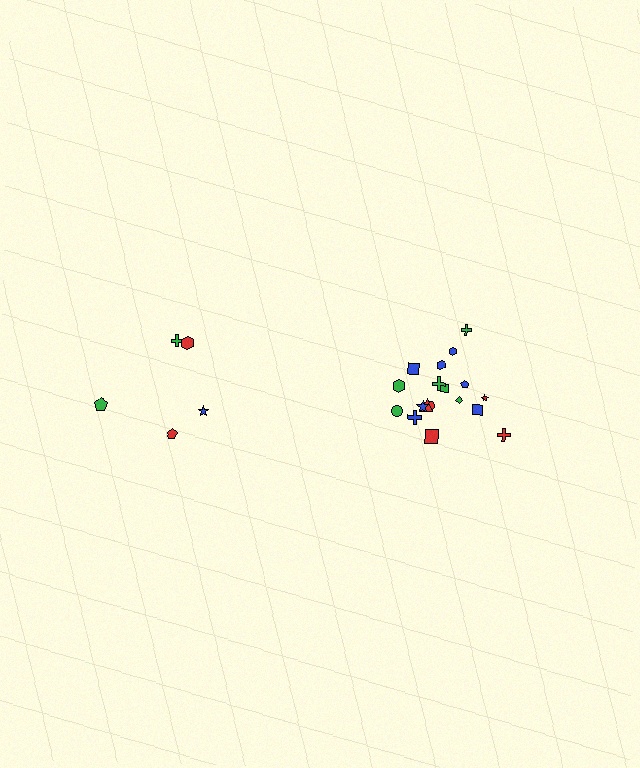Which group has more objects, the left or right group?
The right group.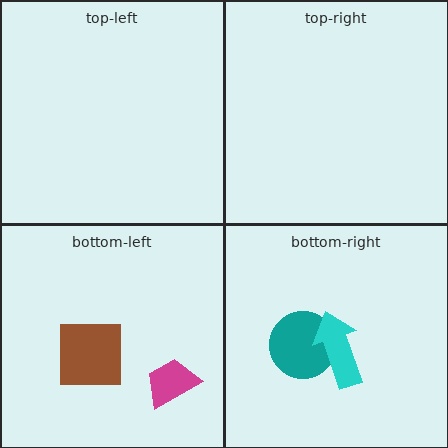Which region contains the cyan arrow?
The bottom-right region.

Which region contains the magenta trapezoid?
The bottom-left region.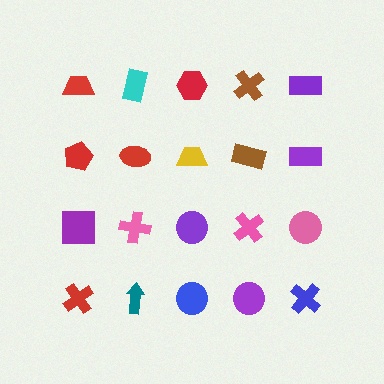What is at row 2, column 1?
A red pentagon.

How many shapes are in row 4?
5 shapes.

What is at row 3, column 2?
A pink cross.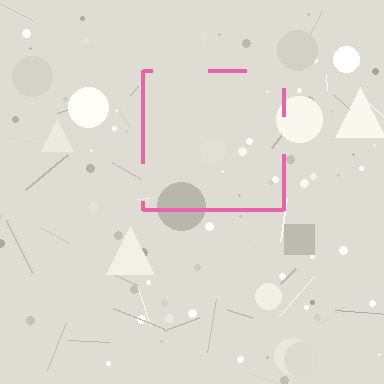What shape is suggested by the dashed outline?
The dashed outline suggests a square.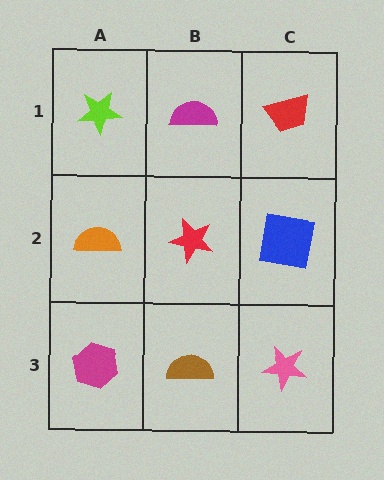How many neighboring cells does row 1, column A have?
2.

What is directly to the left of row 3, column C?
A brown semicircle.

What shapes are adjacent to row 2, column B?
A magenta semicircle (row 1, column B), a brown semicircle (row 3, column B), an orange semicircle (row 2, column A), a blue square (row 2, column C).